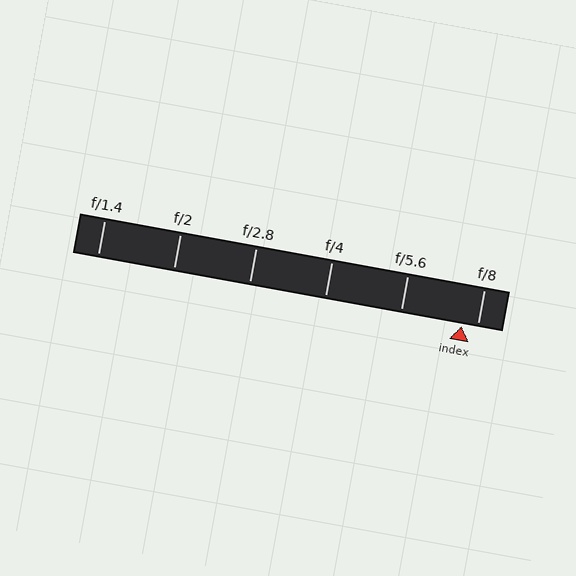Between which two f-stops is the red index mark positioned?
The index mark is between f/5.6 and f/8.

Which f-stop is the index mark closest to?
The index mark is closest to f/8.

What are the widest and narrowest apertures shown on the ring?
The widest aperture shown is f/1.4 and the narrowest is f/8.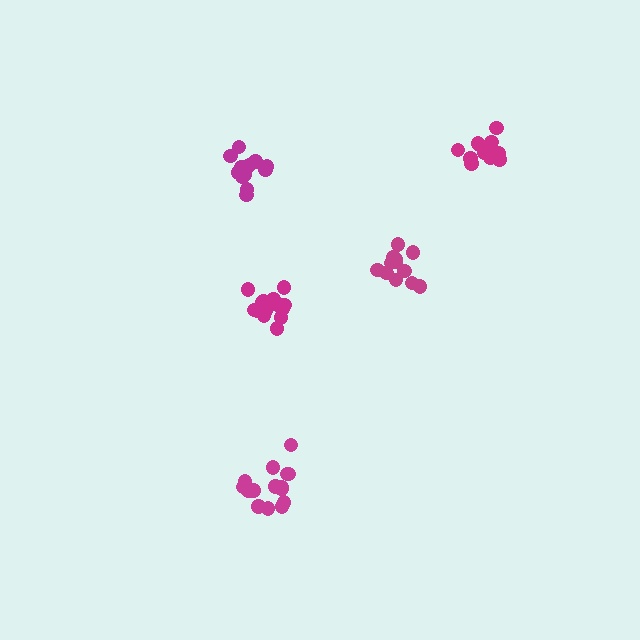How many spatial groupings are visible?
There are 5 spatial groupings.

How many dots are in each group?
Group 1: 12 dots, Group 2: 15 dots, Group 3: 12 dots, Group 4: 15 dots, Group 5: 13 dots (67 total).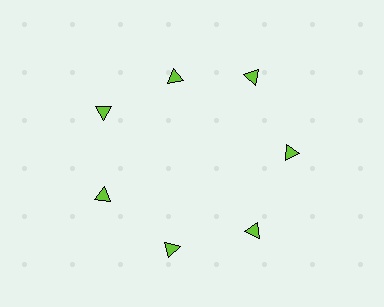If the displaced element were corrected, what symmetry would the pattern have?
It would have 7-fold rotational symmetry — the pattern would map onto itself every 51 degrees.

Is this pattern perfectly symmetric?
No. The 7 lime triangles are arranged in a ring, but one element near the 12 o'clock position is pulled inward toward the center, breaking the 7-fold rotational symmetry.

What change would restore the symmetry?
The symmetry would be restored by moving it outward, back onto the ring so that all 7 triangles sit at equal angles and equal distance from the center.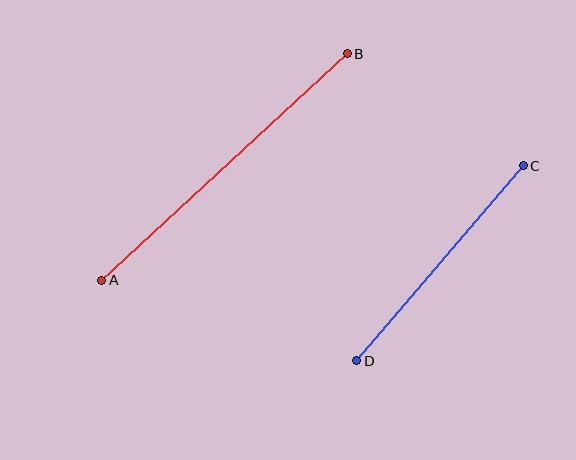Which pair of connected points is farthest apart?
Points A and B are farthest apart.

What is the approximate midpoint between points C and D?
The midpoint is at approximately (440, 263) pixels.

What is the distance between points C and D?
The distance is approximately 257 pixels.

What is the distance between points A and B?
The distance is approximately 334 pixels.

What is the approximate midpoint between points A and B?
The midpoint is at approximately (225, 167) pixels.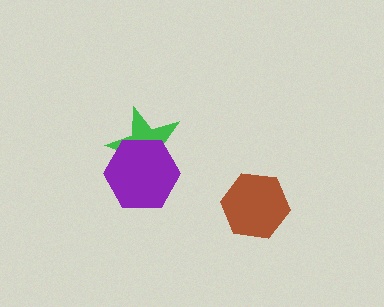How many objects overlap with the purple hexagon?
1 object overlaps with the purple hexagon.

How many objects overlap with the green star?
1 object overlaps with the green star.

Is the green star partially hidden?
Yes, it is partially covered by another shape.